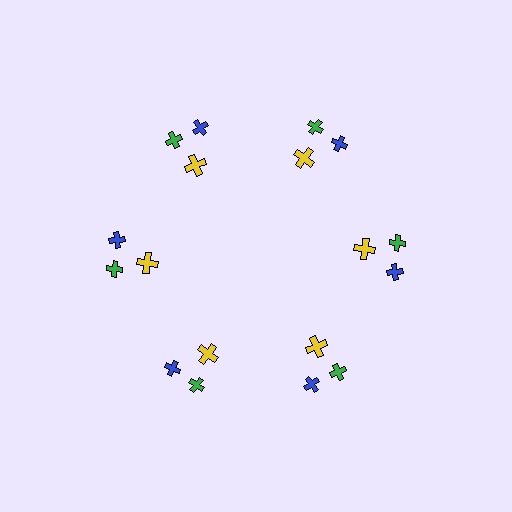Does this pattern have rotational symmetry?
Yes, this pattern has 6-fold rotational symmetry. It looks the same after rotating 60 degrees around the center.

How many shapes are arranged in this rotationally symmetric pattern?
There are 18 shapes, arranged in 6 groups of 3.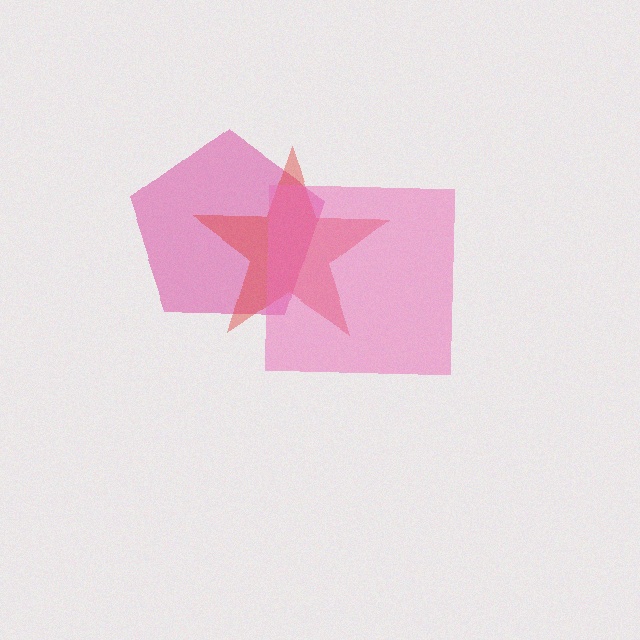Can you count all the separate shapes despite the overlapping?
Yes, there are 3 separate shapes.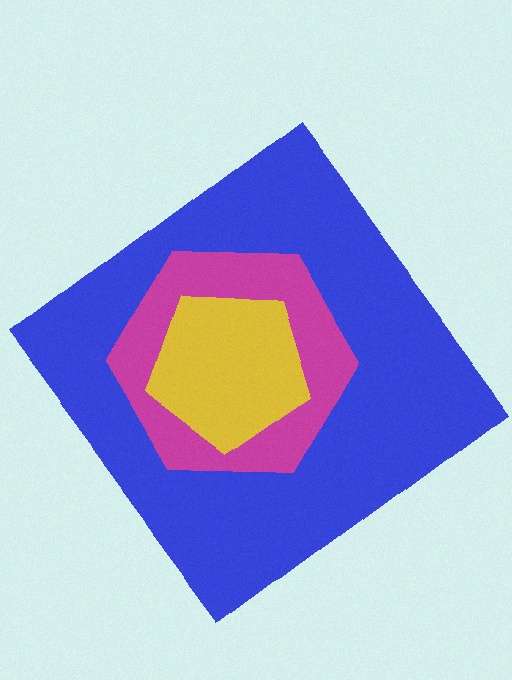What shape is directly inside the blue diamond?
The magenta hexagon.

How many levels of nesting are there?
3.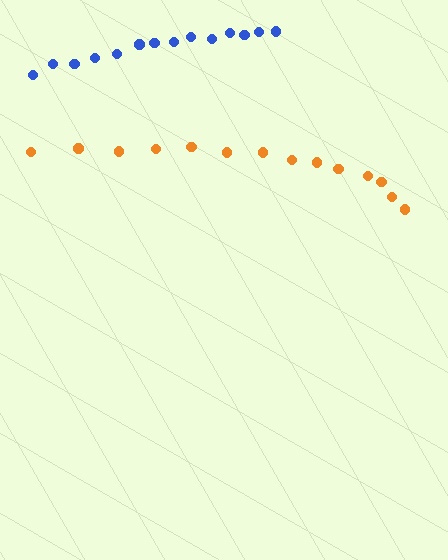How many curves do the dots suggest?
There are 2 distinct paths.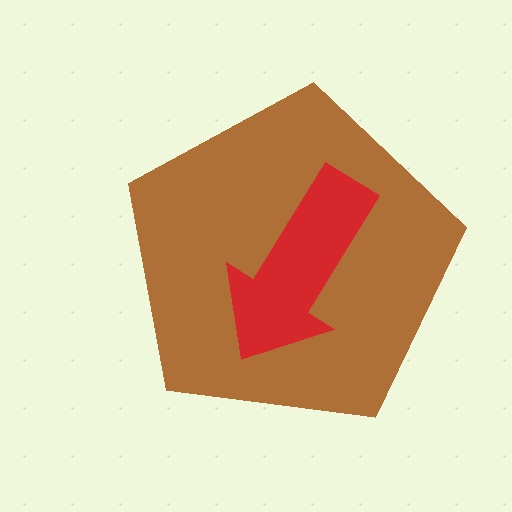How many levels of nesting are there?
2.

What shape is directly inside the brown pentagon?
The red arrow.